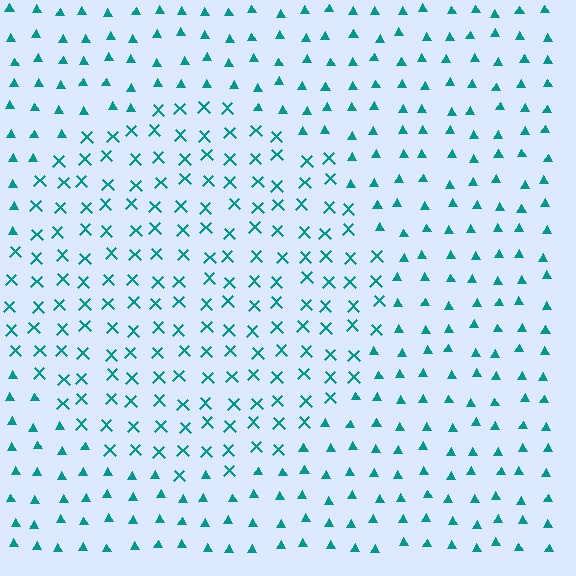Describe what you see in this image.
The image is filled with small teal elements arranged in a uniform grid. A circle-shaped region contains X marks, while the surrounding area contains triangles. The boundary is defined purely by the change in element shape.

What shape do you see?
I see a circle.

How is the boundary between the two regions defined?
The boundary is defined by a change in element shape: X marks inside vs. triangles outside. All elements share the same color and spacing.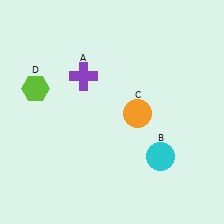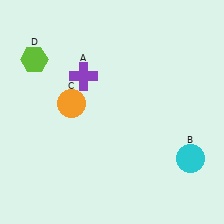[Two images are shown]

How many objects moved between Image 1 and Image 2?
3 objects moved between the two images.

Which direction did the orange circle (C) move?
The orange circle (C) moved left.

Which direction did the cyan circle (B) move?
The cyan circle (B) moved right.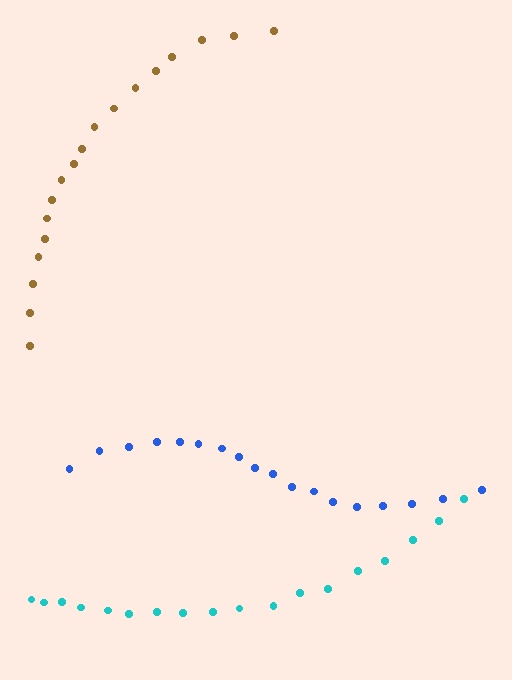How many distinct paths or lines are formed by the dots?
There are 3 distinct paths.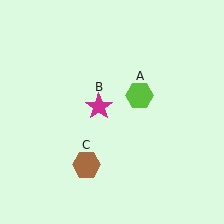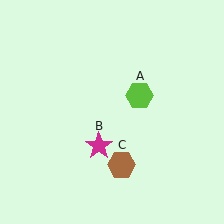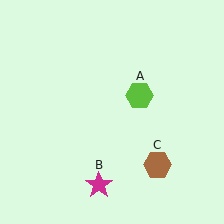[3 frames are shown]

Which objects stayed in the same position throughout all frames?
Lime hexagon (object A) remained stationary.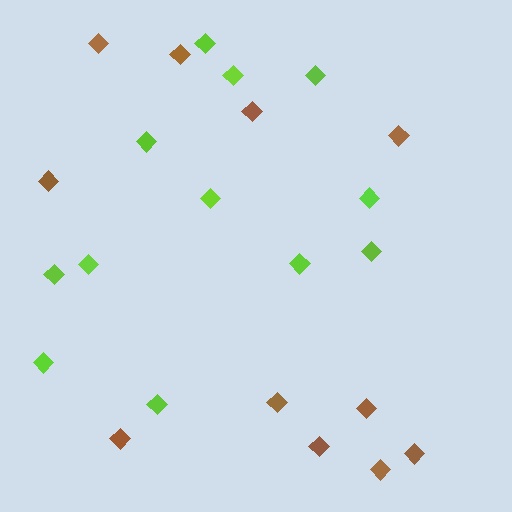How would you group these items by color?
There are 2 groups: one group of lime diamonds (12) and one group of brown diamonds (11).